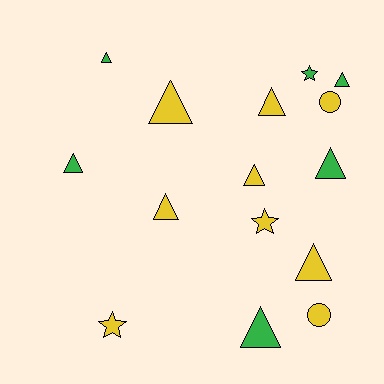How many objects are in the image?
There are 15 objects.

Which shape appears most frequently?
Triangle, with 10 objects.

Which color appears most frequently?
Yellow, with 9 objects.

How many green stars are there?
There is 1 green star.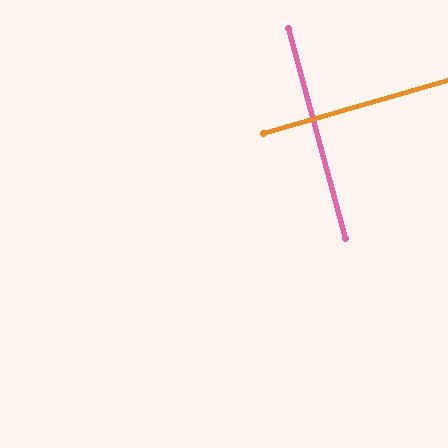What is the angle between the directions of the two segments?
Approximately 89 degrees.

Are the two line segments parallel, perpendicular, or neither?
Perpendicular — they meet at approximately 89°.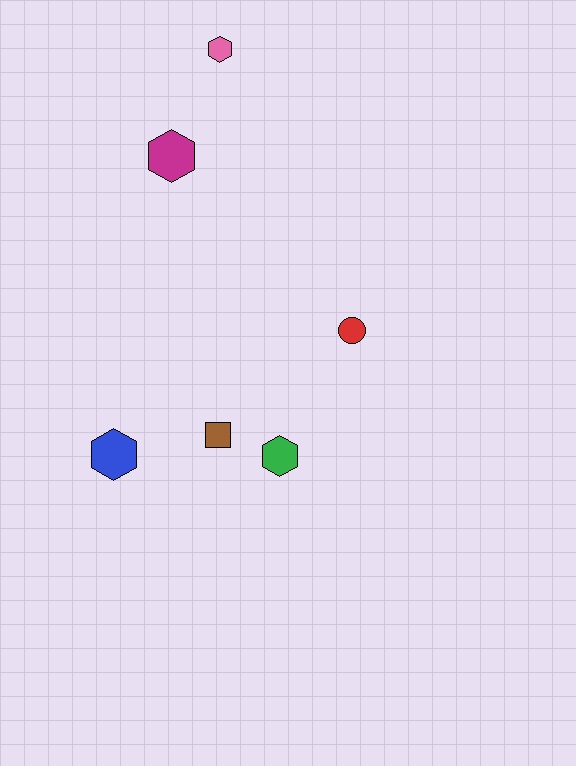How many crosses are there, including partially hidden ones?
There are no crosses.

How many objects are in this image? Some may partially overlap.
There are 6 objects.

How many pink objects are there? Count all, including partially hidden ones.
There is 1 pink object.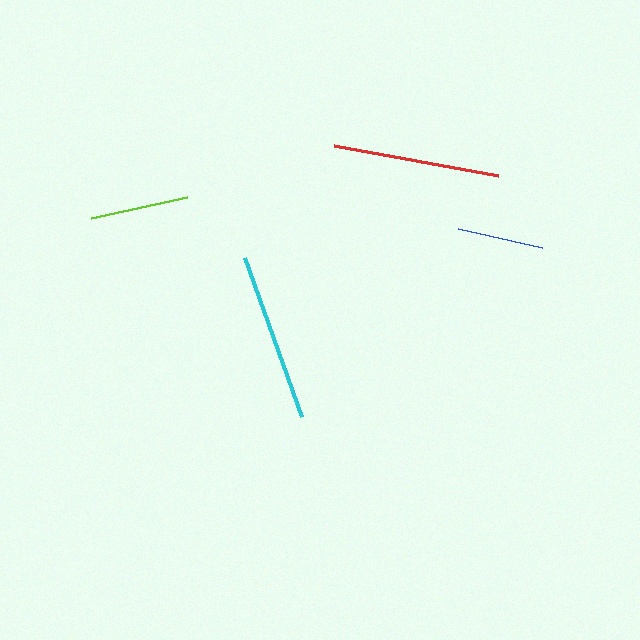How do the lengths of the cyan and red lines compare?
The cyan and red lines are approximately the same length.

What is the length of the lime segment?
The lime segment is approximately 98 pixels long.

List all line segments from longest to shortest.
From longest to shortest: cyan, red, lime, blue.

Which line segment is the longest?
The cyan line is the longest at approximately 169 pixels.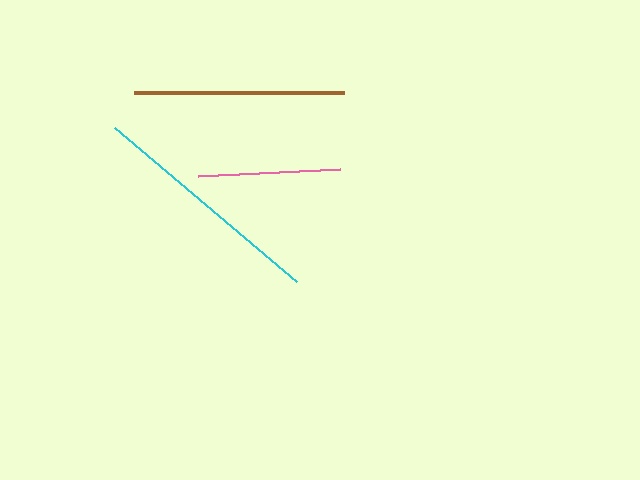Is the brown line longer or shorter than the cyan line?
The cyan line is longer than the brown line.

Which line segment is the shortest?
The pink line is the shortest at approximately 141 pixels.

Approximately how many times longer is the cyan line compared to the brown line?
The cyan line is approximately 1.1 times the length of the brown line.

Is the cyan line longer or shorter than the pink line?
The cyan line is longer than the pink line.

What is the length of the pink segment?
The pink segment is approximately 141 pixels long.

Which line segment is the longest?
The cyan line is the longest at approximately 239 pixels.